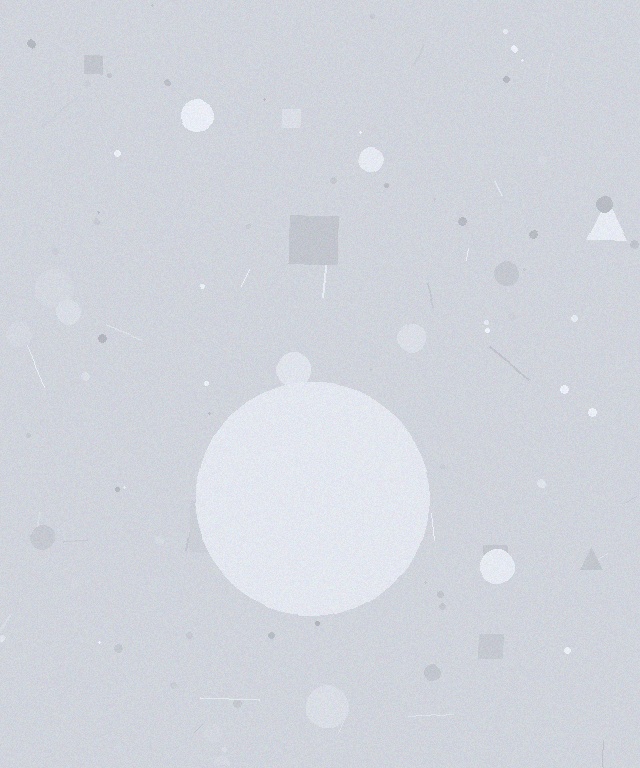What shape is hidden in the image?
A circle is hidden in the image.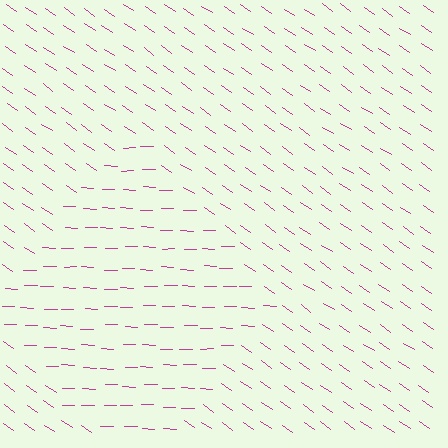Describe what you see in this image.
The image is filled with small magenta line segments. A diamond region in the image has lines oriented differently from the surrounding lines, creating a visible texture boundary.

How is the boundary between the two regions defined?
The boundary is defined purely by a change in line orientation (approximately 33 degrees difference). All lines are the same color and thickness.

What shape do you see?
I see a diamond.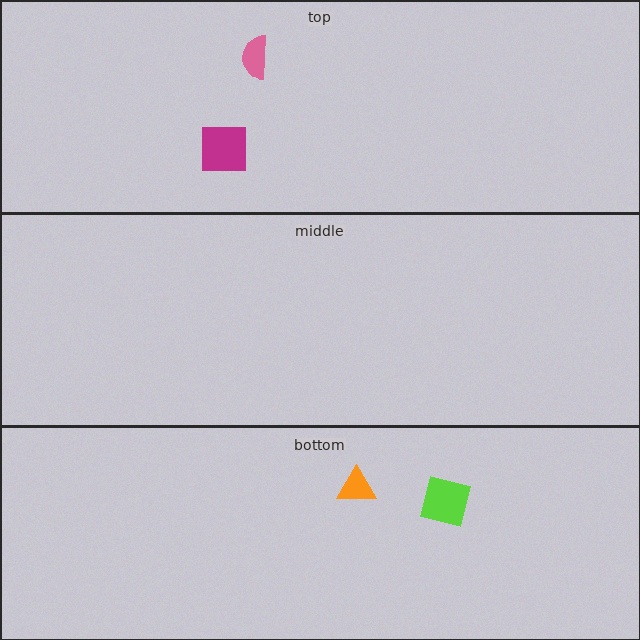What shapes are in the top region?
The pink semicircle, the magenta square.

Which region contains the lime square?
The bottom region.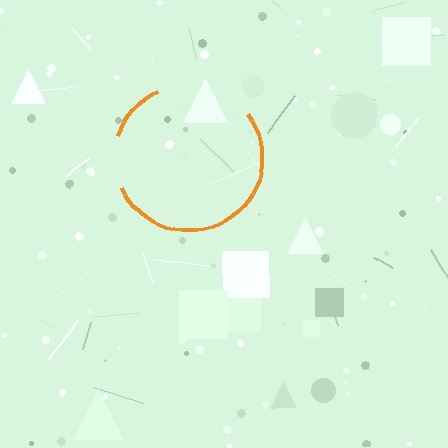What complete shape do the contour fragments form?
The contour fragments form a circle.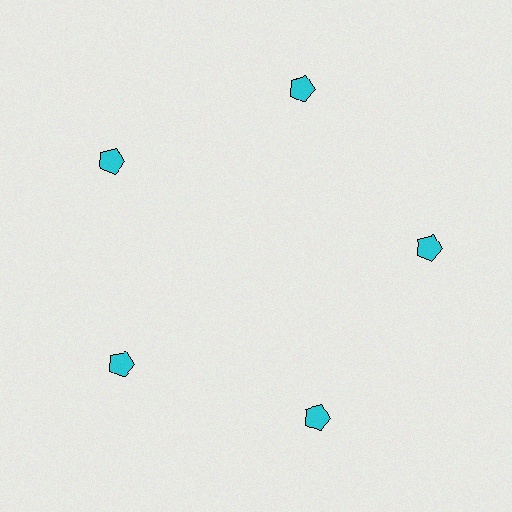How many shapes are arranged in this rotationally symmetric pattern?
There are 5 shapes, arranged in 5 groups of 1.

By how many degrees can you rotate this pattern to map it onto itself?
The pattern maps onto itself every 72 degrees of rotation.